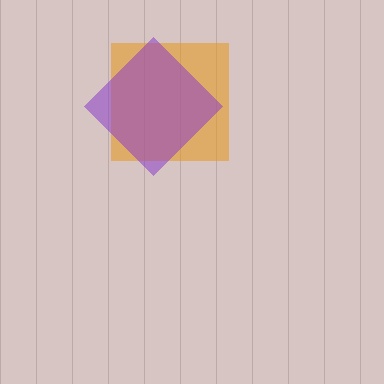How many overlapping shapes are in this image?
There are 2 overlapping shapes in the image.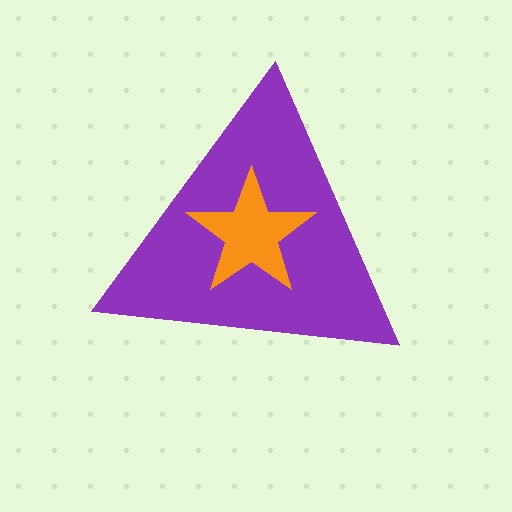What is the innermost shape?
The orange star.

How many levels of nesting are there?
2.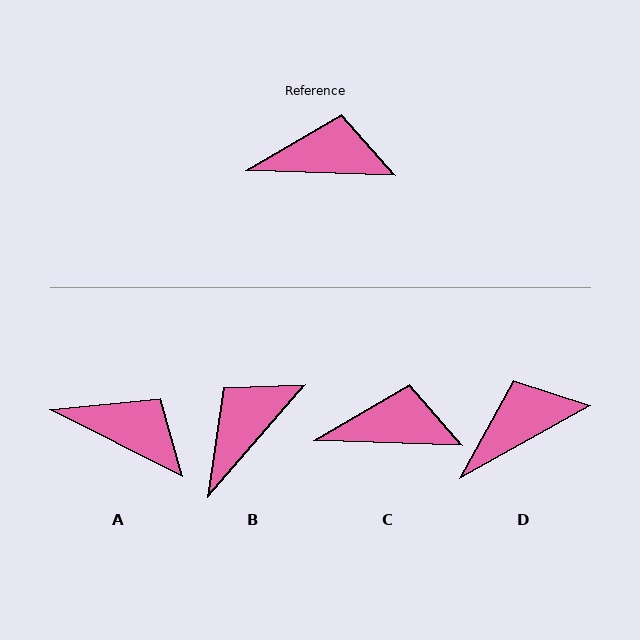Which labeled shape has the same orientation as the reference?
C.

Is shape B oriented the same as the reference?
No, it is off by about 51 degrees.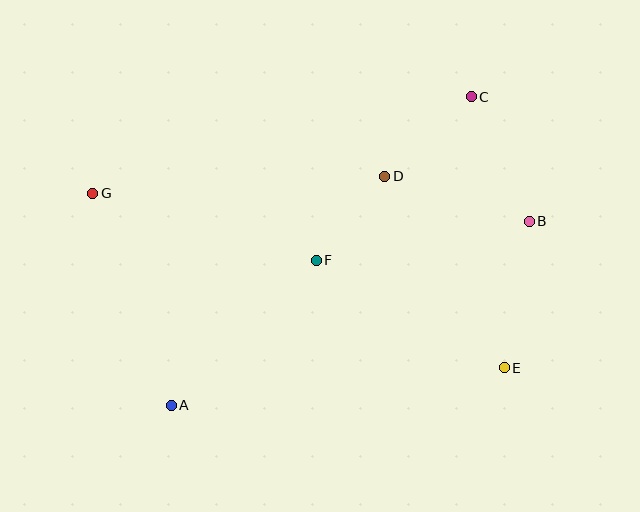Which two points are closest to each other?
Points D and F are closest to each other.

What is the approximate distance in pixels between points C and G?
The distance between C and G is approximately 391 pixels.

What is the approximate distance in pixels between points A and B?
The distance between A and B is approximately 402 pixels.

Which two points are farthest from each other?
Points E and G are farthest from each other.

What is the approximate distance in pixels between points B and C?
The distance between B and C is approximately 137 pixels.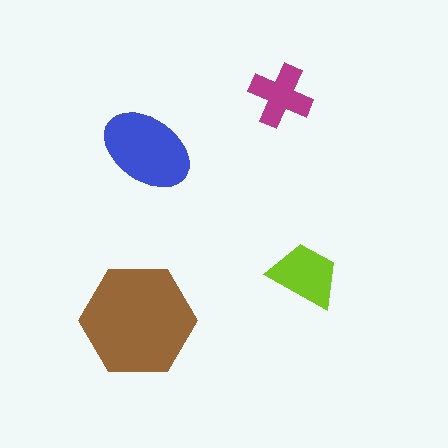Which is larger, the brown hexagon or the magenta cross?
The brown hexagon.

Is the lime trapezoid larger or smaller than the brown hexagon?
Smaller.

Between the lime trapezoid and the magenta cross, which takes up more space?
The lime trapezoid.